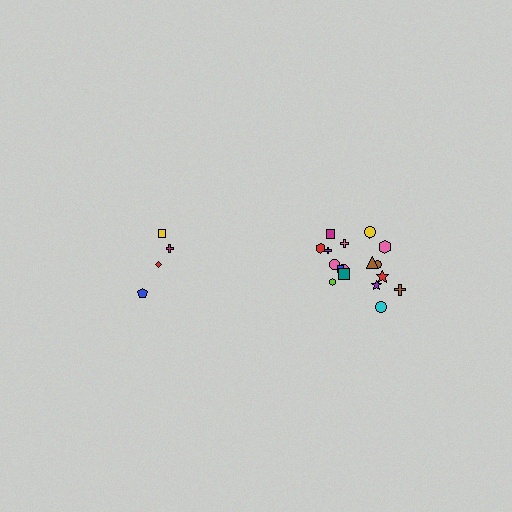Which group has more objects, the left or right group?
The right group.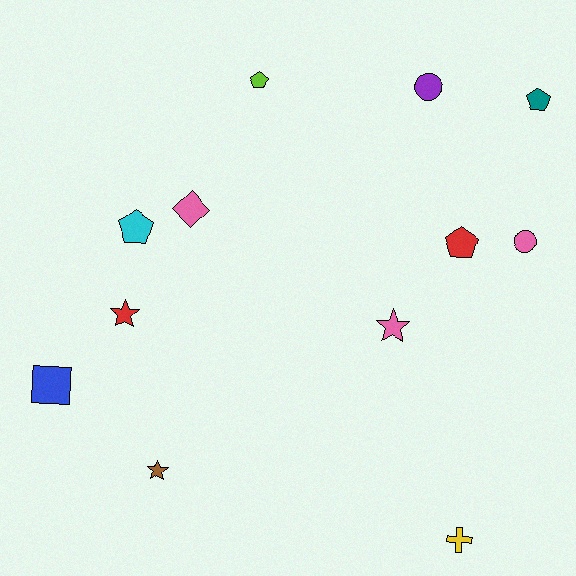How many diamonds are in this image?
There is 1 diamond.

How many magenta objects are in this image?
There are no magenta objects.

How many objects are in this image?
There are 12 objects.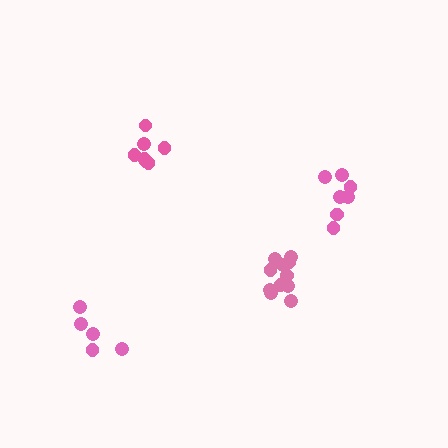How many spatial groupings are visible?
There are 4 spatial groupings.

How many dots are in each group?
Group 1: 6 dots, Group 2: 7 dots, Group 3: 7 dots, Group 4: 11 dots (31 total).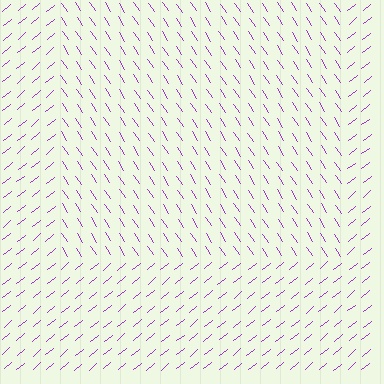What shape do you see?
I see a rectangle.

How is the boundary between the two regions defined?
The boundary is defined purely by a change in line orientation (approximately 85 degrees difference). All lines are the same color and thickness.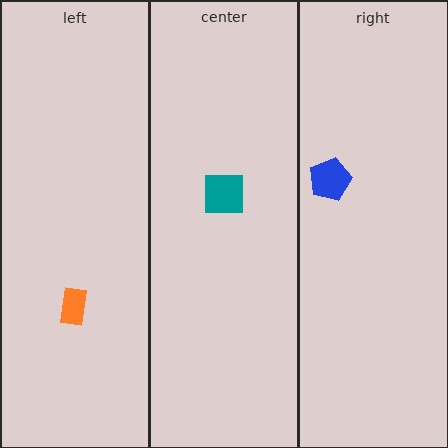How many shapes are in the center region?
1.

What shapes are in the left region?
The orange rectangle.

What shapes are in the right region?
The blue pentagon.